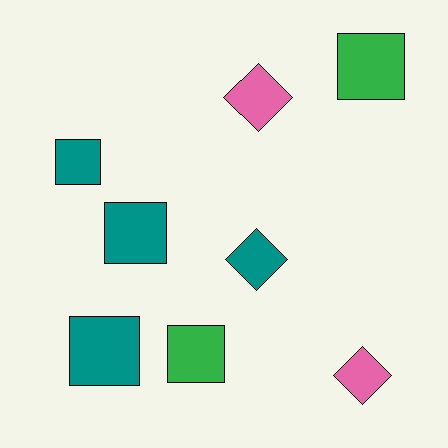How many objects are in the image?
There are 8 objects.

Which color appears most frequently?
Teal, with 4 objects.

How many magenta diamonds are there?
There are no magenta diamonds.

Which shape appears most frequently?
Square, with 5 objects.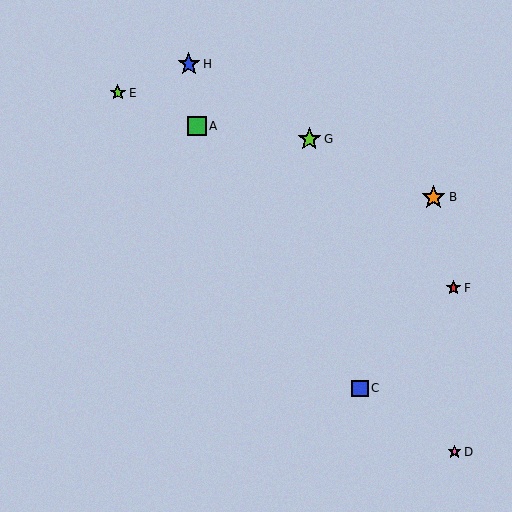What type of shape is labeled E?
Shape E is a lime star.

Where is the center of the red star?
The center of the red star is at (453, 288).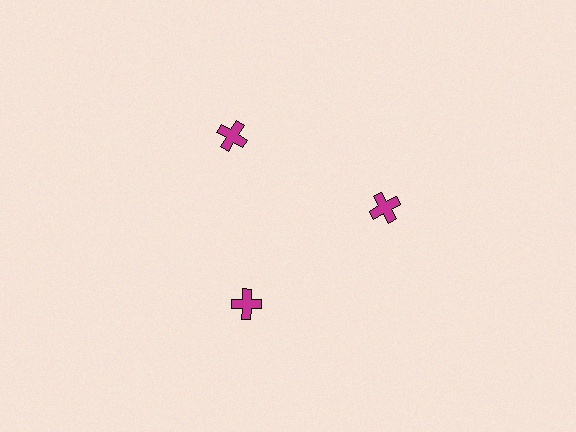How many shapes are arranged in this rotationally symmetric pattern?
There are 3 shapes, arranged in 3 groups of 1.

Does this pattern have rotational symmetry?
Yes, this pattern has 3-fold rotational symmetry. It looks the same after rotating 120 degrees around the center.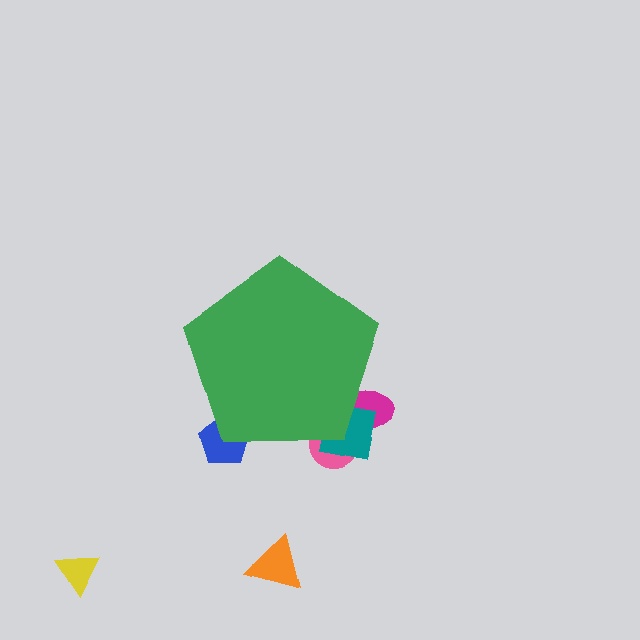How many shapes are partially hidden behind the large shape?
4 shapes are partially hidden.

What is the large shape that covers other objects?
A green pentagon.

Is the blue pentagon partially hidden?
Yes, the blue pentagon is partially hidden behind the green pentagon.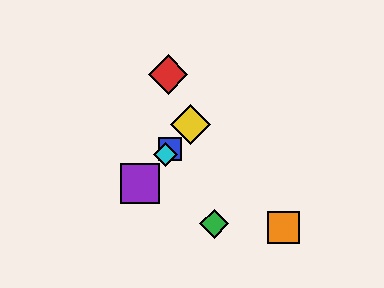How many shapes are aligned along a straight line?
4 shapes (the blue square, the yellow diamond, the purple square, the cyan diamond) are aligned along a straight line.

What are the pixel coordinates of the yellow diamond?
The yellow diamond is at (191, 125).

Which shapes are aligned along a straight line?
The blue square, the yellow diamond, the purple square, the cyan diamond are aligned along a straight line.